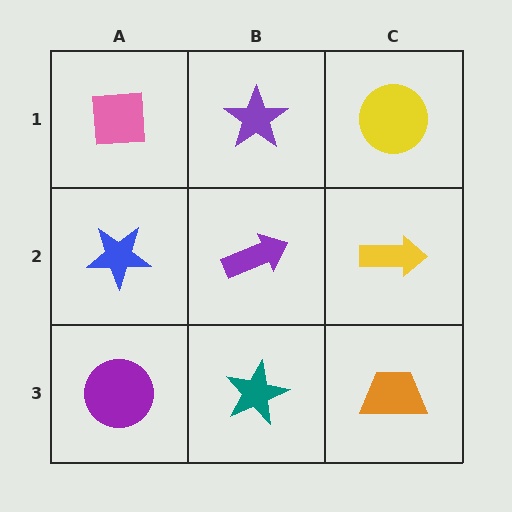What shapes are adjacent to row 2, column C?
A yellow circle (row 1, column C), an orange trapezoid (row 3, column C), a purple arrow (row 2, column B).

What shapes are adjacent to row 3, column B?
A purple arrow (row 2, column B), a purple circle (row 3, column A), an orange trapezoid (row 3, column C).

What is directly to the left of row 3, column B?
A purple circle.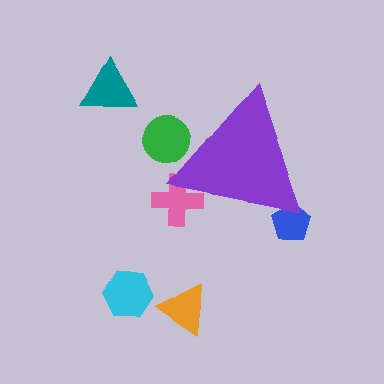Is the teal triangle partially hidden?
No, the teal triangle is fully visible.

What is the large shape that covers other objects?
A purple triangle.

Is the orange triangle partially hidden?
No, the orange triangle is fully visible.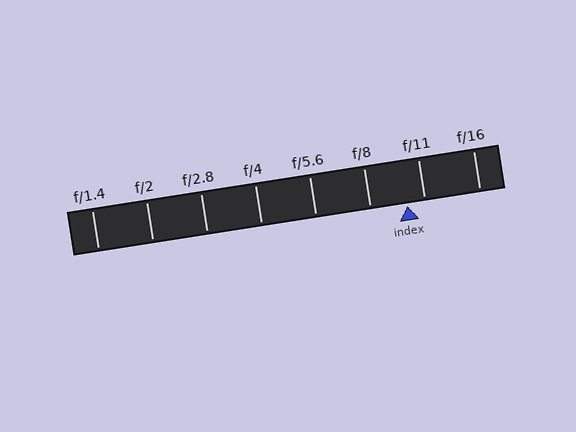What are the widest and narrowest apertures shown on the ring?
The widest aperture shown is f/1.4 and the narrowest is f/16.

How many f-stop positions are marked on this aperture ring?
There are 8 f-stop positions marked.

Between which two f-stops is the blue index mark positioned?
The index mark is between f/8 and f/11.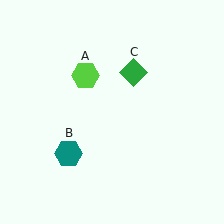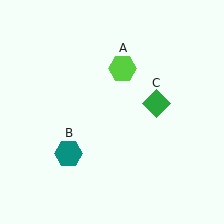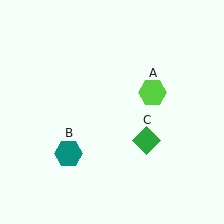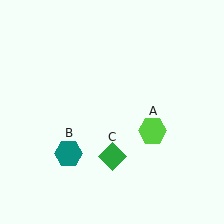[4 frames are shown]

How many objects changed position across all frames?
2 objects changed position: lime hexagon (object A), green diamond (object C).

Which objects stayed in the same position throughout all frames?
Teal hexagon (object B) remained stationary.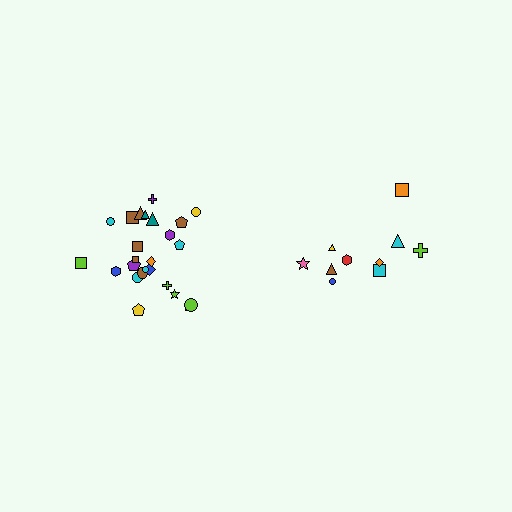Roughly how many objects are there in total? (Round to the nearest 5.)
Roughly 35 objects in total.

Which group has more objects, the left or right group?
The left group.